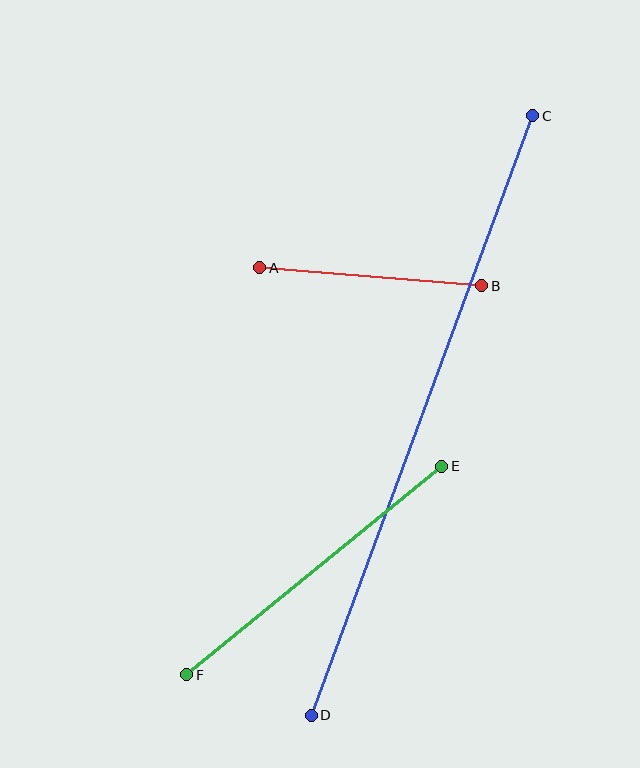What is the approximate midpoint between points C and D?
The midpoint is at approximately (422, 416) pixels.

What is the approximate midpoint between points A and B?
The midpoint is at approximately (371, 277) pixels.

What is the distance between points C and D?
The distance is approximately 639 pixels.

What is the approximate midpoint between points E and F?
The midpoint is at approximately (314, 571) pixels.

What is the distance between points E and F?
The distance is approximately 330 pixels.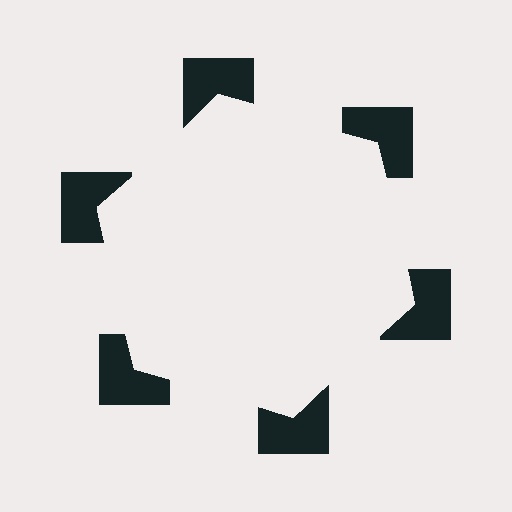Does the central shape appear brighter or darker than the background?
It typically appears slightly brighter than the background, even though no actual brightness change is drawn.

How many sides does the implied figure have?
6 sides.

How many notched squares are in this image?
There are 6 — one at each vertex of the illusory hexagon.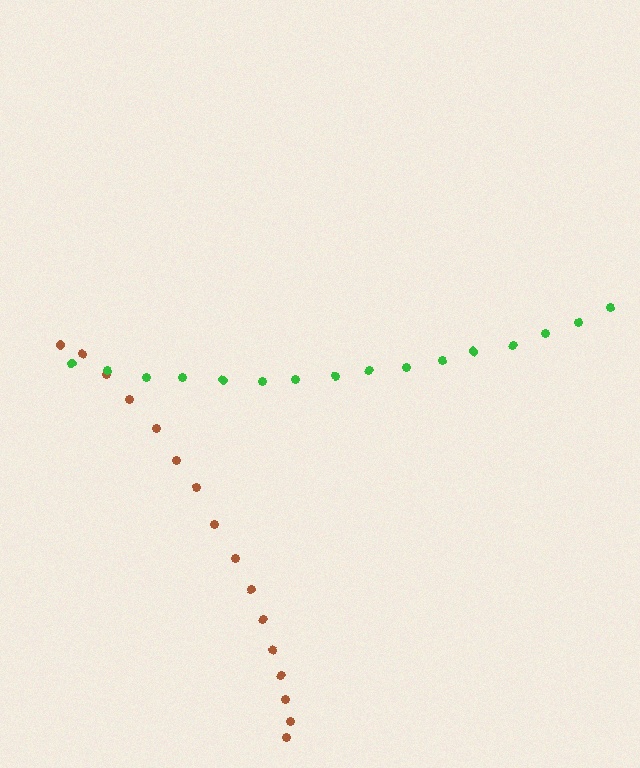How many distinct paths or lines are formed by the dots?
There are 2 distinct paths.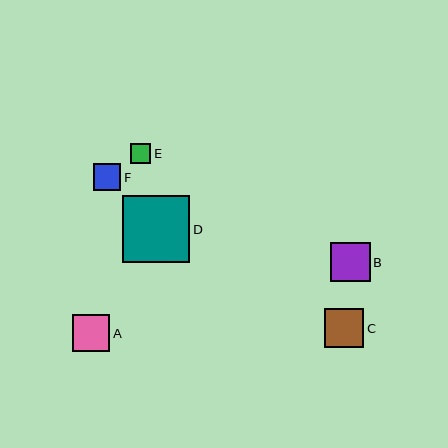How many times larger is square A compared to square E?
Square A is approximately 1.8 times the size of square E.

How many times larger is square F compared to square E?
Square F is approximately 1.3 times the size of square E.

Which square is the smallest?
Square E is the smallest with a size of approximately 20 pixels.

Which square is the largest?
Square D is the largest with a size of approximately 67 pixels.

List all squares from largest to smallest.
From largest to smallest: D, B, C, A, F, E.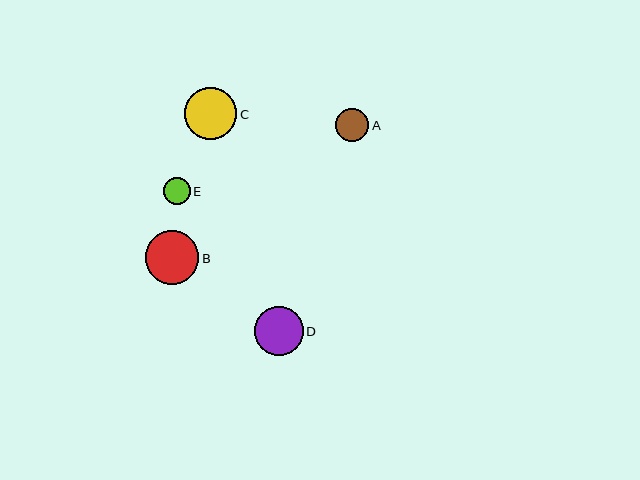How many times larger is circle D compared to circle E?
Circle D is approximately 1.8 times the size of circle E.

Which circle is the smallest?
Circle E is the smallest with a size of approximately 27 pixels.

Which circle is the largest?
Circle B is the largest with a size of approximately 54 pixels.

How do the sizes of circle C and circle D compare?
Circle C and circle D are approximately the same size.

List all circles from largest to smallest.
From largest to smallest: B, C, D, A, E.